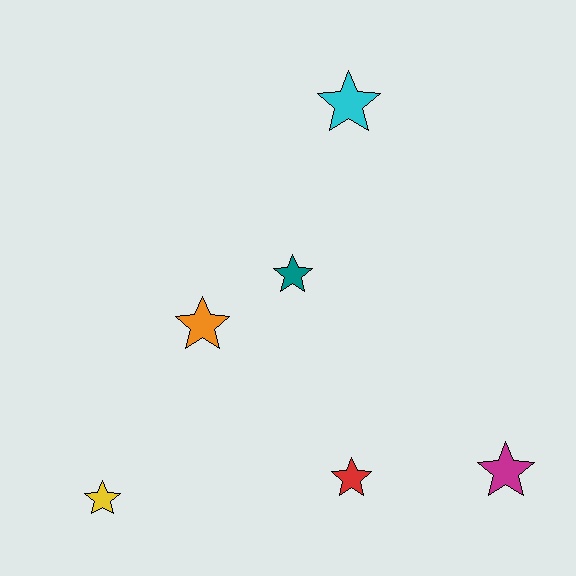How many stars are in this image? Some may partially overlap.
There are 6 stars.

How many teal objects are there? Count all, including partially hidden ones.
There is 1 teal object.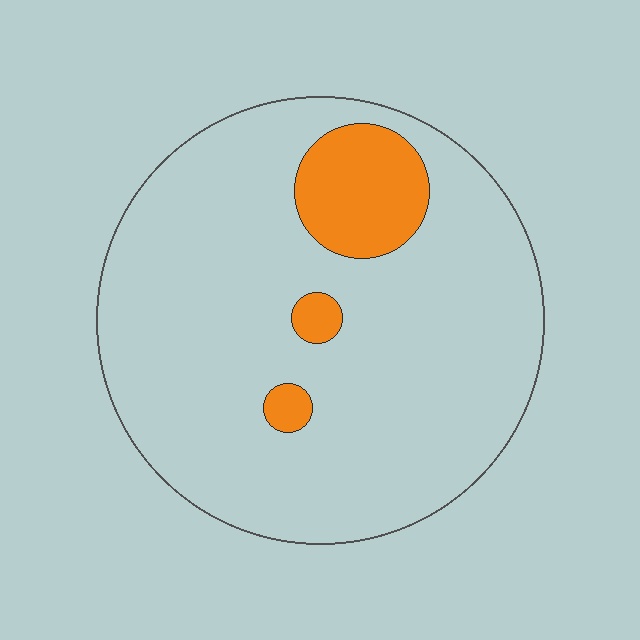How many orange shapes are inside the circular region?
3.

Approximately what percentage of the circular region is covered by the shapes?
Approximately 10%.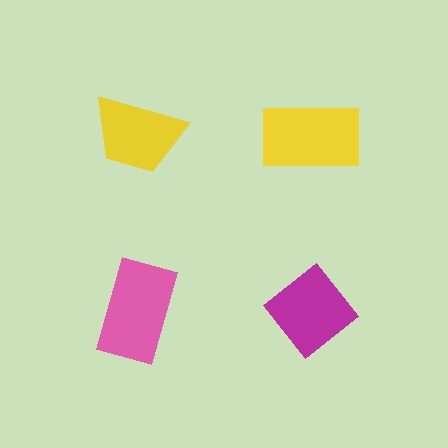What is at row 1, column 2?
A yellow rectangle.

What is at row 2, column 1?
A pink rectangle.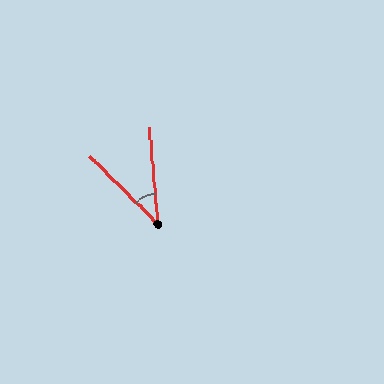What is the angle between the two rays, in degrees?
Approximately 40 degrees.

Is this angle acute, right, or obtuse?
It is acute.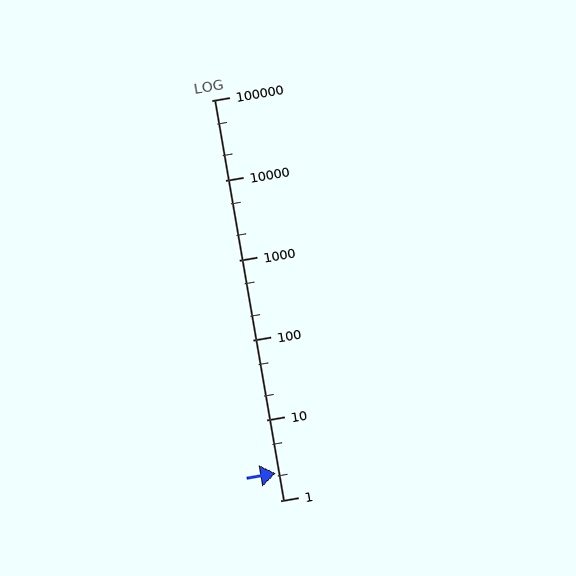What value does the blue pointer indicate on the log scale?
The pointer indicates approximately 2.2.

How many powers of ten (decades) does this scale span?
The scale spans 5 decades, from 1 to 100000.